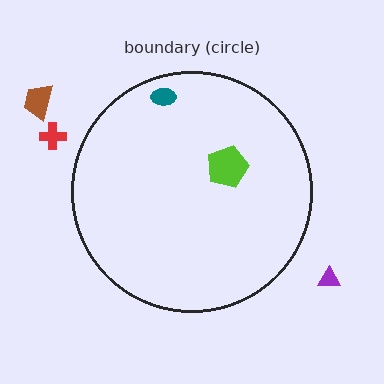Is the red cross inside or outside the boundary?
Outside.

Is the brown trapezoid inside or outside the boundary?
Outside.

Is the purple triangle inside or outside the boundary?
Outside.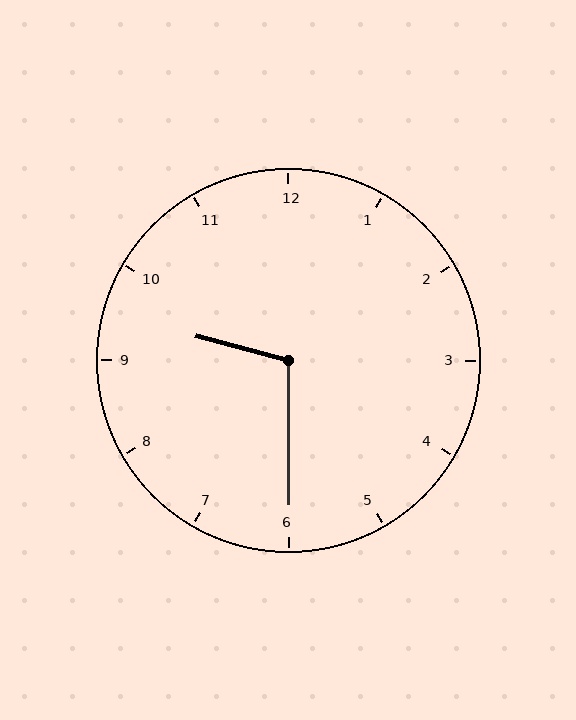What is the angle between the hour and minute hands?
Approximately 105 degrees.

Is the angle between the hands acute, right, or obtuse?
It is obtuse.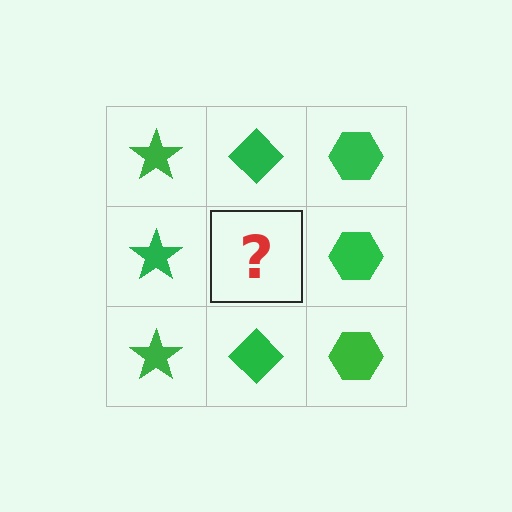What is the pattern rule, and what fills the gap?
The rule is that each column has a consistent shape. The gap should be filled with a green diamond.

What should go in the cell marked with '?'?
The missing cell should contain a green diamond.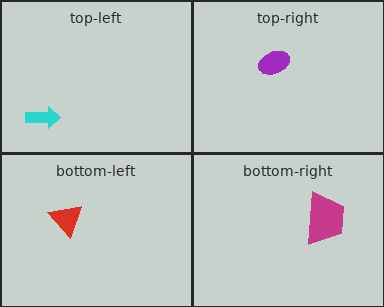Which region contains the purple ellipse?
The top-right region.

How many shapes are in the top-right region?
1.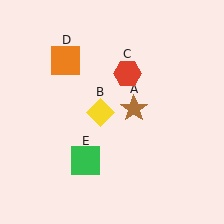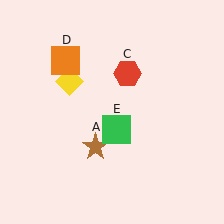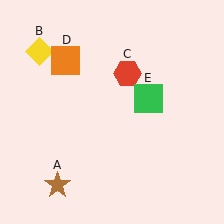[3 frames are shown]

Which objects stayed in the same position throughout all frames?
Red hexagon (object C) and orange square (object D) remained stationary.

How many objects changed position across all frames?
3 objects changed position: brown star (object A), yellow diamond (object B), green square (object E).